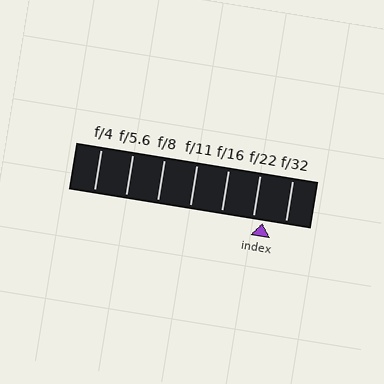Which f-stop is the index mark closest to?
The index mark is closest to f/22.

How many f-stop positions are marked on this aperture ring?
There are 7 f-stop positions marked.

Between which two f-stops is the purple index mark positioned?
The index mark is between f/22 and f/32.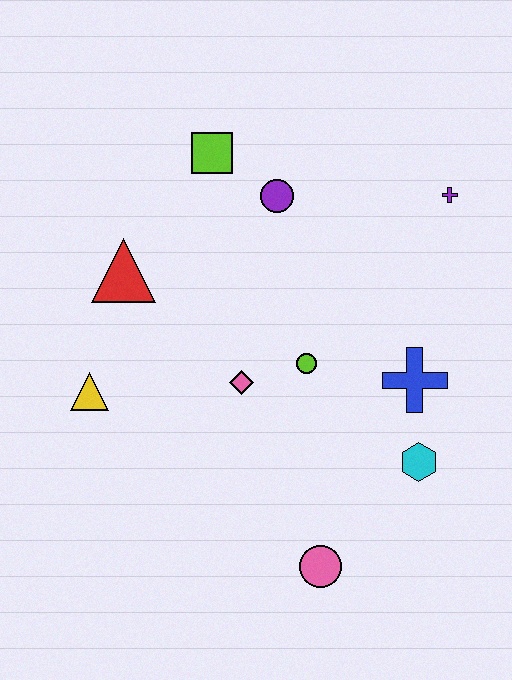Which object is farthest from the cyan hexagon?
The lime square is farthest from the cyan hexagon.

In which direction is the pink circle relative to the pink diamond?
The pink circle is below the pink diamond.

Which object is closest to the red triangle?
The yellow triangle is closest to the red triangle.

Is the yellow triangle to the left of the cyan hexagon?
Yes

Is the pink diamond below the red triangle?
Yes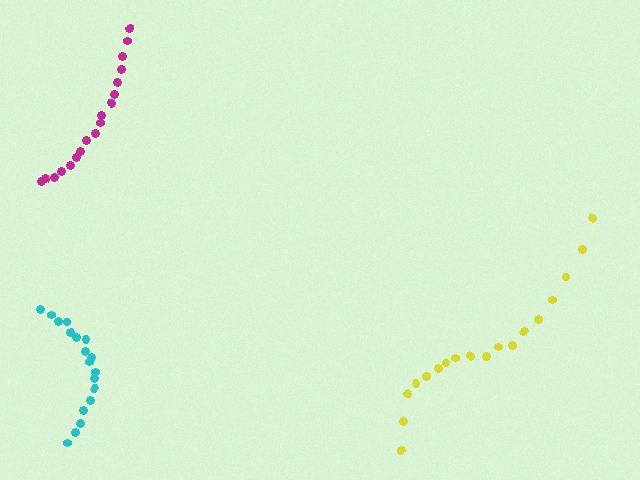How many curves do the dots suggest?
There are 3 distinct paths.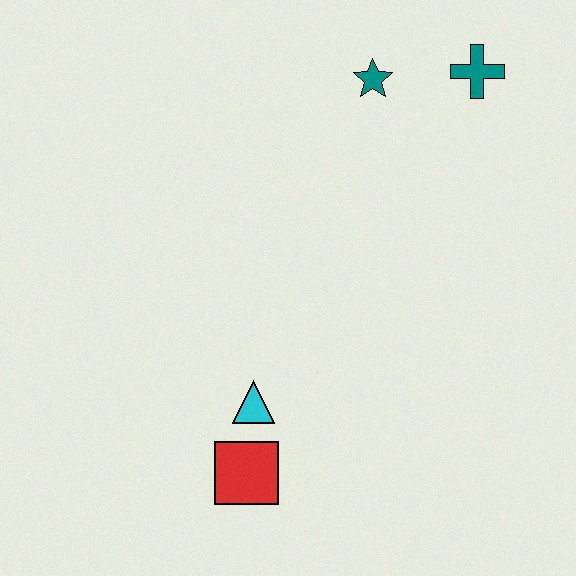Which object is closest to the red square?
The cyan triangle is closest to the red square.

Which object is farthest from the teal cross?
The red square is farthest from the teal cross.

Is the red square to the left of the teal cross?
Yes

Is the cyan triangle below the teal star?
Yes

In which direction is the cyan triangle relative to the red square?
The cyan triangle is above the red square.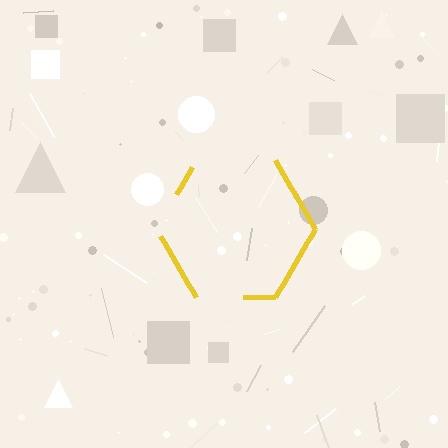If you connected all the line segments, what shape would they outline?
They would outline a hexagon.